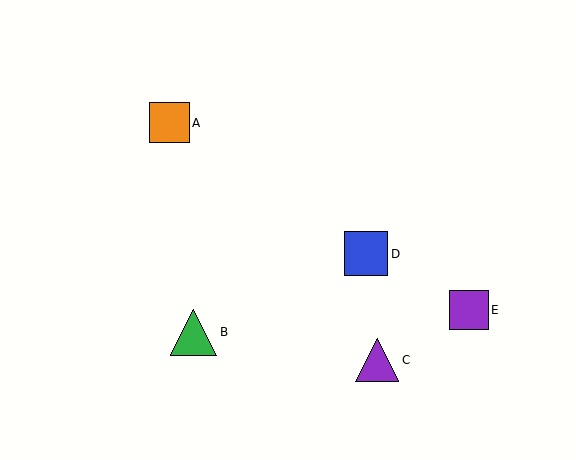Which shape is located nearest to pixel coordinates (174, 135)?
The orange square (labeled A) at (170, 123) is nearest to that location.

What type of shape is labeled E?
Shape E is a purple square.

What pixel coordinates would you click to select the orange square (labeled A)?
Click at (170, 123) to select the orange square A.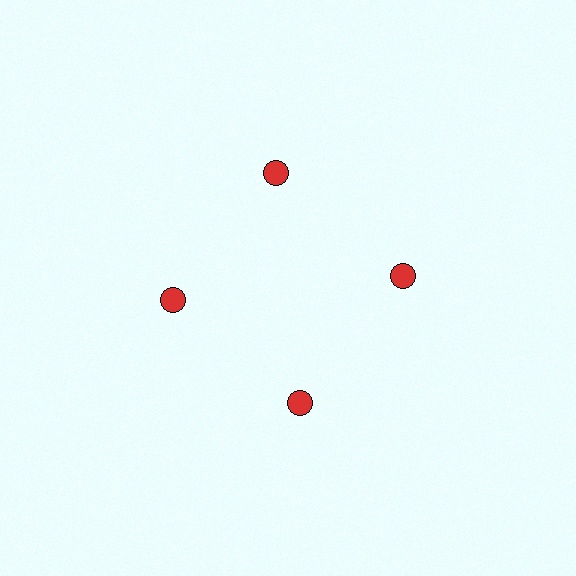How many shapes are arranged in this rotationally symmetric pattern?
There are 4 shapes, arranged in 4 groups of 1.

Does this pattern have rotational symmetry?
Yes, this pattern has 4-fold rotational symmetry. It looks the same after rotating 90 degrees around the center.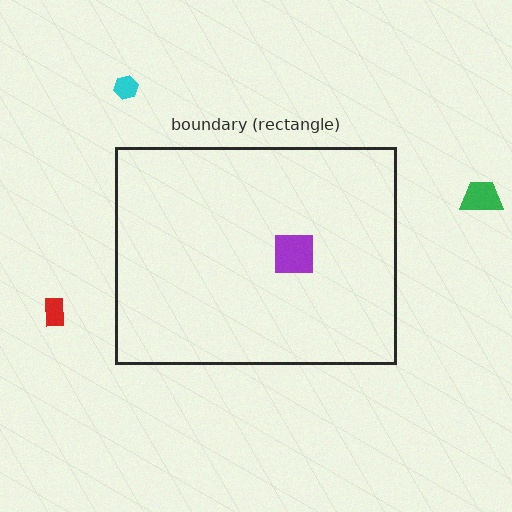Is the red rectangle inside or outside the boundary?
Outside.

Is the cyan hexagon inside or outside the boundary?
Outside.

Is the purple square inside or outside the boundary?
Inside.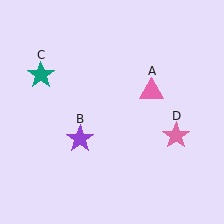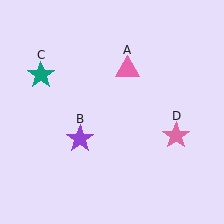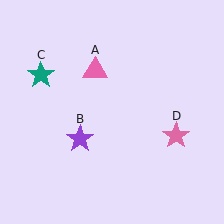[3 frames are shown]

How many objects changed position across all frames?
1 object changed position: pink triangle (object A).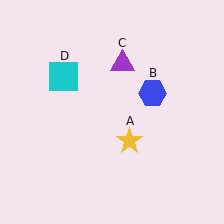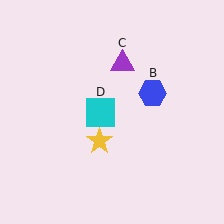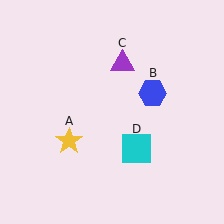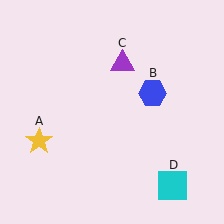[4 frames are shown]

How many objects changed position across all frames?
2 objects changed position: yellow star (object A), cyan square (object D).